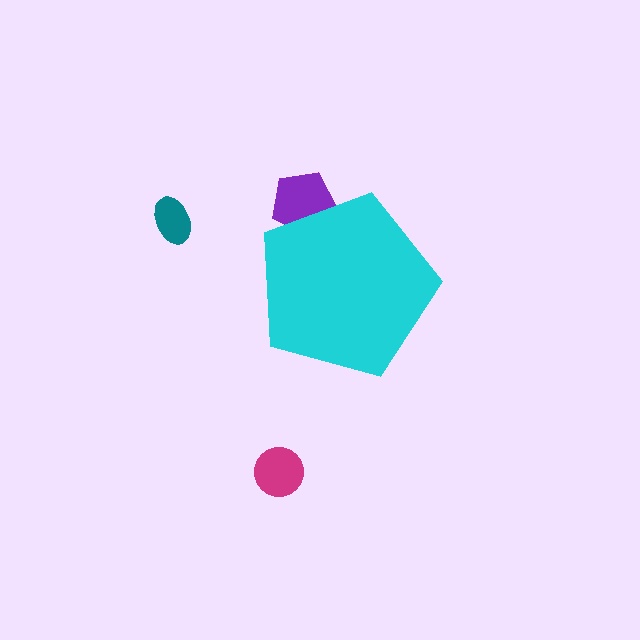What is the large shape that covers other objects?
A cyan pentagon.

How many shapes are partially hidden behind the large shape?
1 shape is partially hidden.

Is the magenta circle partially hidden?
No, the magenta circle is fully visible.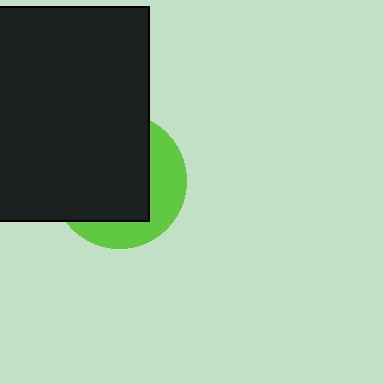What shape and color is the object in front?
The object in front is a black rectangle.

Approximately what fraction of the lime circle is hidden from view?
Roughly 65% of the lime circle is hidden behind the black rectangle.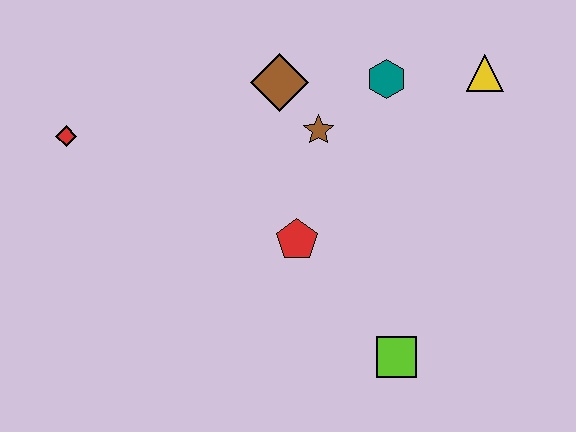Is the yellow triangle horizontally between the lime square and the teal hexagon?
No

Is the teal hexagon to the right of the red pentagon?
Yes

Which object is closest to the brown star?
The brown diamond is closest to the brown star.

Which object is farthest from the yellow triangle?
The red diamond is farthest from the yellow triangle.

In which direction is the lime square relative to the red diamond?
The lime square is to the right of the red diamond.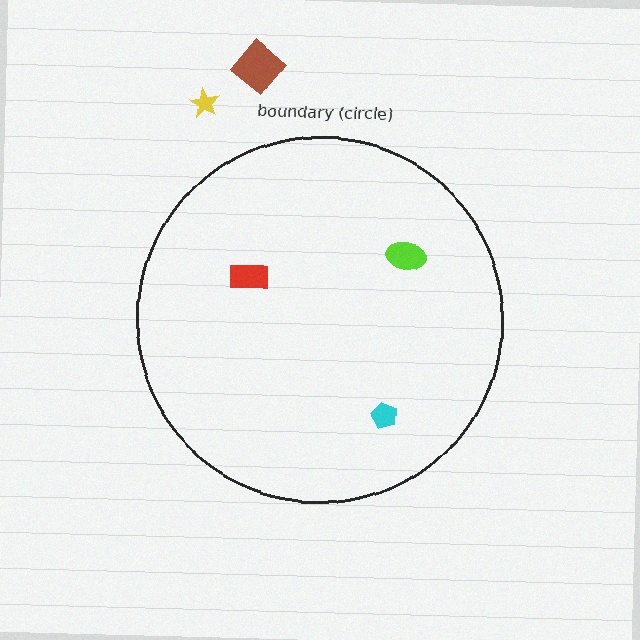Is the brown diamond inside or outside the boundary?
Outside.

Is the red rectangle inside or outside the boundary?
Inside.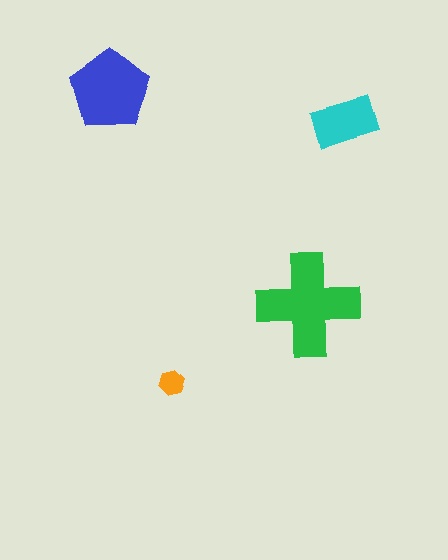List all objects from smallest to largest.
The orange hexagon, the cyan rectangle, the blue pentagon, the green cross.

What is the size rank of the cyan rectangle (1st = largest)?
3rd.